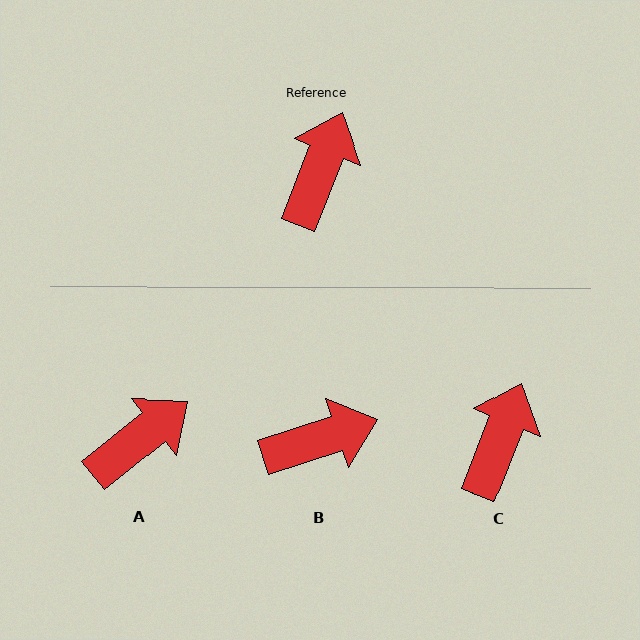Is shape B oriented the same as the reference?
No, it is off by about 50 degrees.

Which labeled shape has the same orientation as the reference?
C.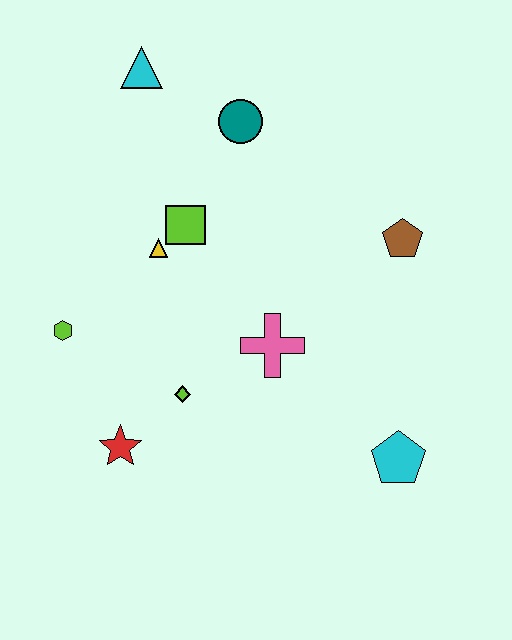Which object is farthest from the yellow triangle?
The cyan pentagon is farthest from the yellow triangle.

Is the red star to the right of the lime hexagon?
Yes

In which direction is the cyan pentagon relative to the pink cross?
The cyan pentagon is to the right of the pink cross.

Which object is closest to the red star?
The lime diamond is closest to the red star.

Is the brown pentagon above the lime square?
No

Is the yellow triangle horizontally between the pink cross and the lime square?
No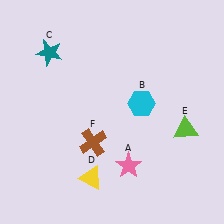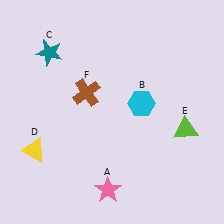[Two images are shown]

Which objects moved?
The objects that moved are: the pink star (A), the yellow triangle (D), the brown cross (F).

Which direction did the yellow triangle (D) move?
The yellow triangle (D) moved left.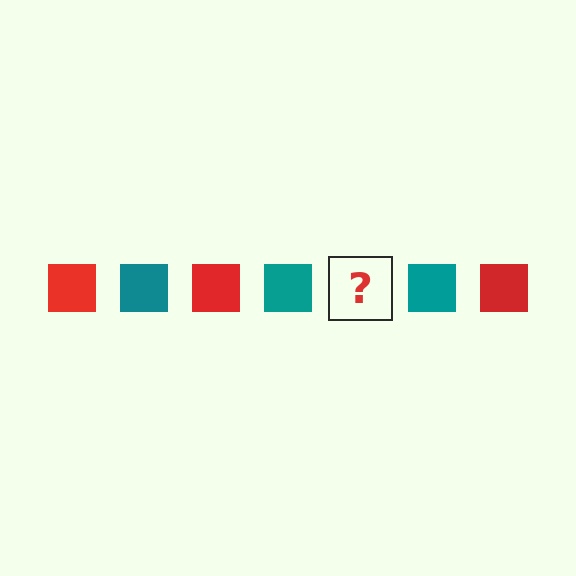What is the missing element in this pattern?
The missing element is a red square.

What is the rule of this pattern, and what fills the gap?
The rule is that the pattern cycles through red, teal squares. The gap should be filled with a red square.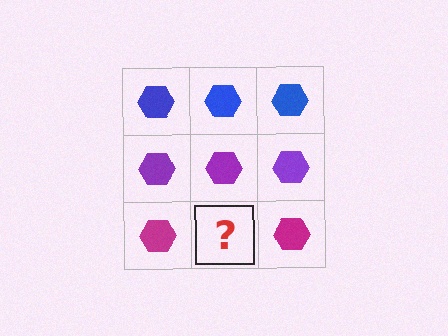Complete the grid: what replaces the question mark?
The question mark should be replaced with a magenta hexagon.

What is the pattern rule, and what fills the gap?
The rule is that each row has a consistent color. The gap should be filled with a magenta hexagon.